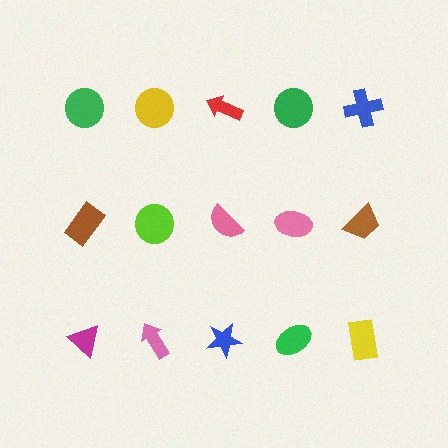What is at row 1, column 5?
A blue cross.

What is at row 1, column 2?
A yellow circle.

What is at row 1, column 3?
A red arrow.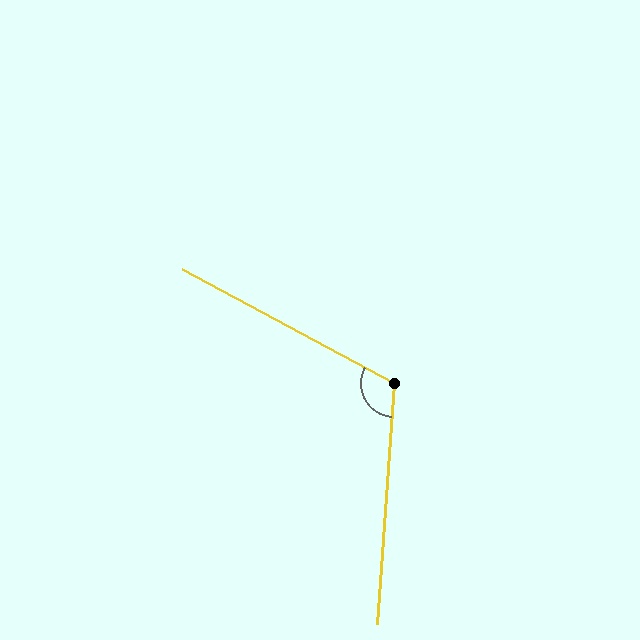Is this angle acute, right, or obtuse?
It is obtuse.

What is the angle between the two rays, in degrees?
Approximately 114 degrees.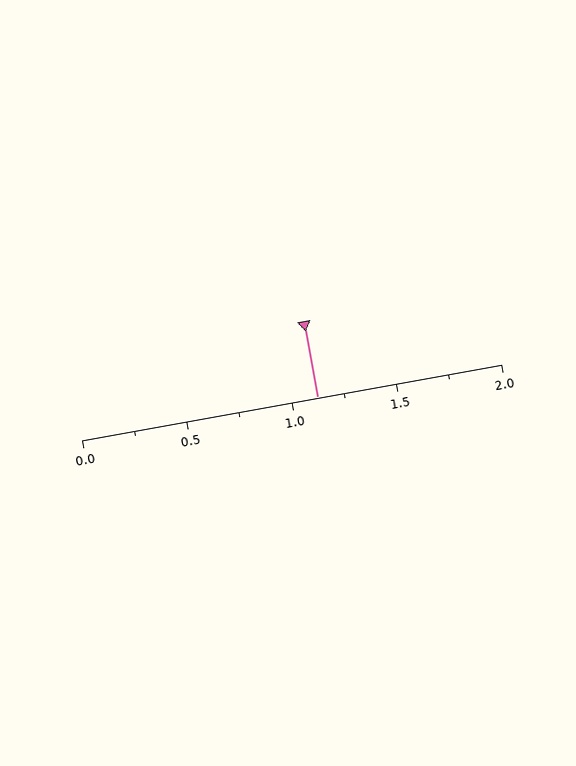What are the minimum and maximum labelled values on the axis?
The axis runs from 0.0 to 2.0.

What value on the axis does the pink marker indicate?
The marker indicates approximately 1.12.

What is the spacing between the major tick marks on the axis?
The major ticks are spaced 0.5 apart.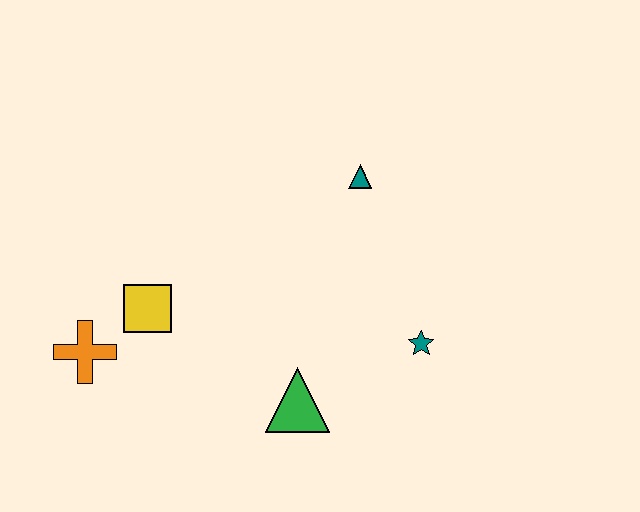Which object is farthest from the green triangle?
The teal triangle is farthest from the green triangle.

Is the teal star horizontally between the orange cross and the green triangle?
No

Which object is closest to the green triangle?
The teal star is closest to the green triangle.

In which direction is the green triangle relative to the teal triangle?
The green triangle is below the teal triangle.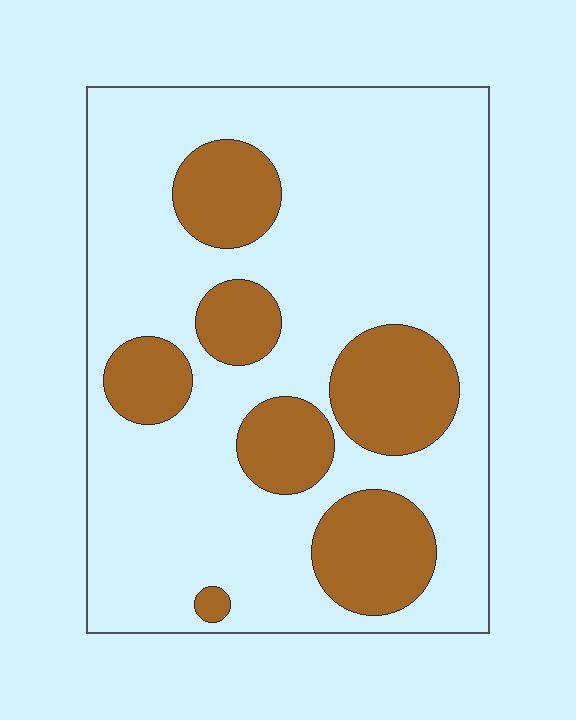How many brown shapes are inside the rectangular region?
7.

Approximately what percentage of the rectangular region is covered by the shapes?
Approximately 25%.